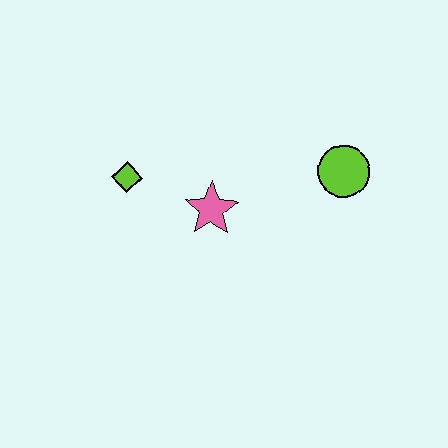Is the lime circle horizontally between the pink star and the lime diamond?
No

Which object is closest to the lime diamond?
The pink star is closest to the lime diamond.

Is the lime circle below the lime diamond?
No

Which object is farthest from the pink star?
The lime circle is farthest from the pink star.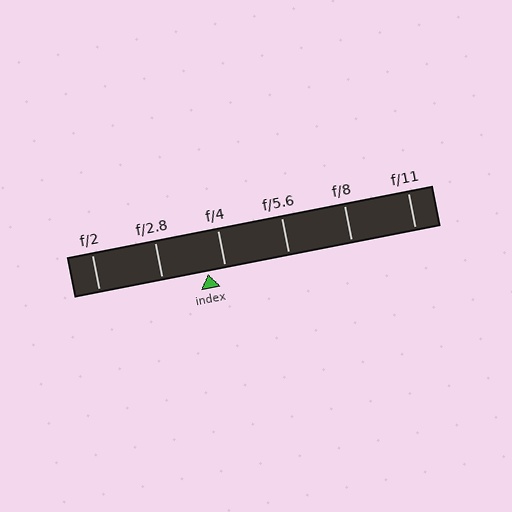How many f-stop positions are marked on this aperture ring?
There are 6 f-stop positions marked.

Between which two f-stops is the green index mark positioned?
The index mark is between f/2.8 and f/4.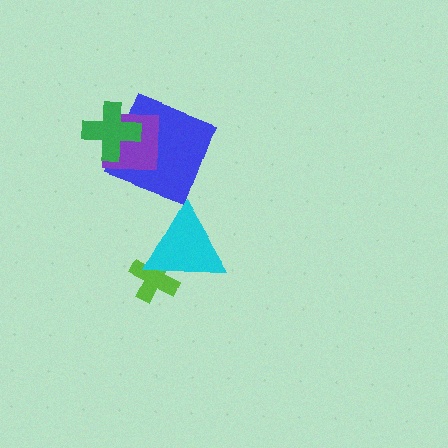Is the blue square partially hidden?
Yes, it is partially covered by another shape.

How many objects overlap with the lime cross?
1 object overlaps with the lime cross.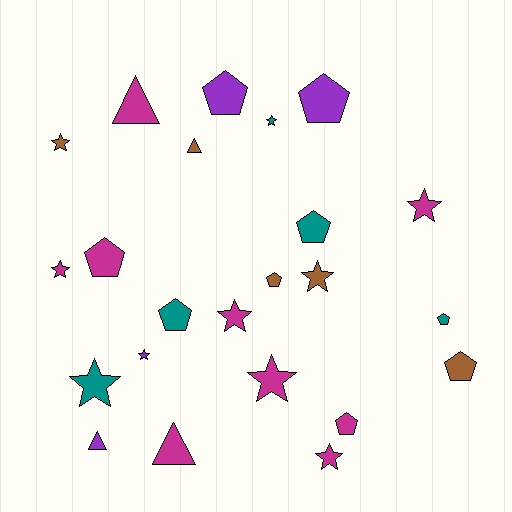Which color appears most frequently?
Magenta, with 9 objects.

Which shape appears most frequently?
Star, with 10 objects.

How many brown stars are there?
There are 2 brown stars.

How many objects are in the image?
There are 23 objects.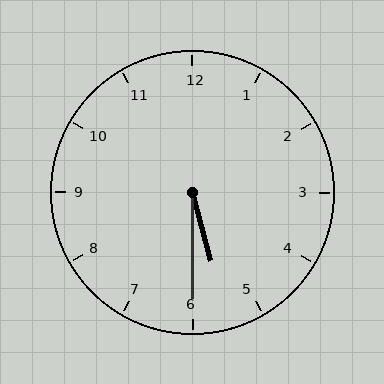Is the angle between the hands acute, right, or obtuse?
It is acute.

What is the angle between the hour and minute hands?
Approximately 15 degrees.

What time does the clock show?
5:30.